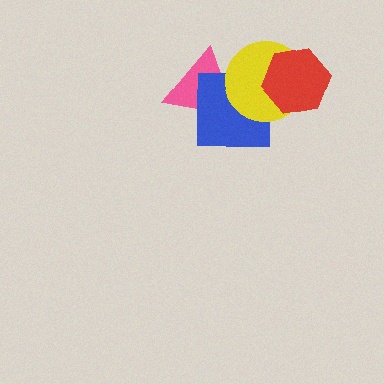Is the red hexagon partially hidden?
No, no other shape covers it.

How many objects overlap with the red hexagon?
1 object overlaps with the red hexagon.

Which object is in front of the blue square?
The yellow circle is in front of the blue square.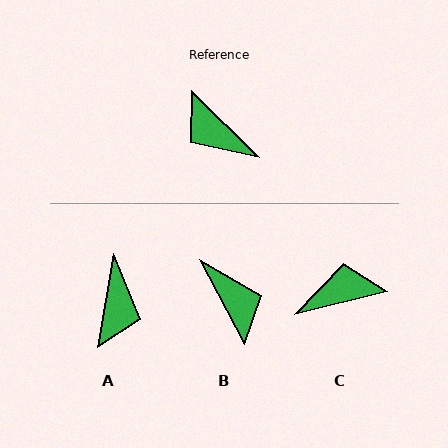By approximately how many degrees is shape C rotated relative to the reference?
Approximately 121 degrees clockwise.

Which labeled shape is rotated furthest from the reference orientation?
B, about 162 degrees away.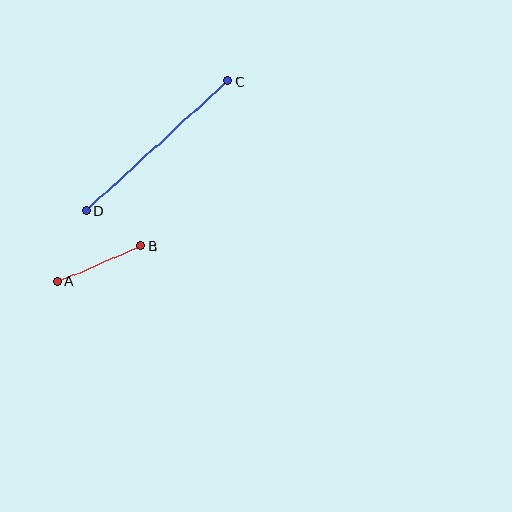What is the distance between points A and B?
The distance is approximately 91 pixels.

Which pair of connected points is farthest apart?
Points C and D are farthest apart.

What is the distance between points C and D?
The distance is approximately 192 pixels.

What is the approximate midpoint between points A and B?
The midpoint is at approximately (99, 264) pixels.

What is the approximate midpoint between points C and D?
The midpoint is at approximately (157, 146) pixels.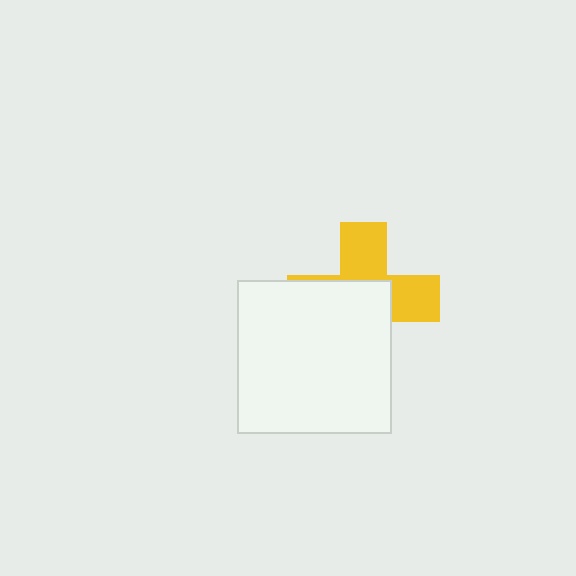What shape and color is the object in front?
The object in front is a white square.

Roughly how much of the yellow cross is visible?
A small part of it is visible (roughly 43%).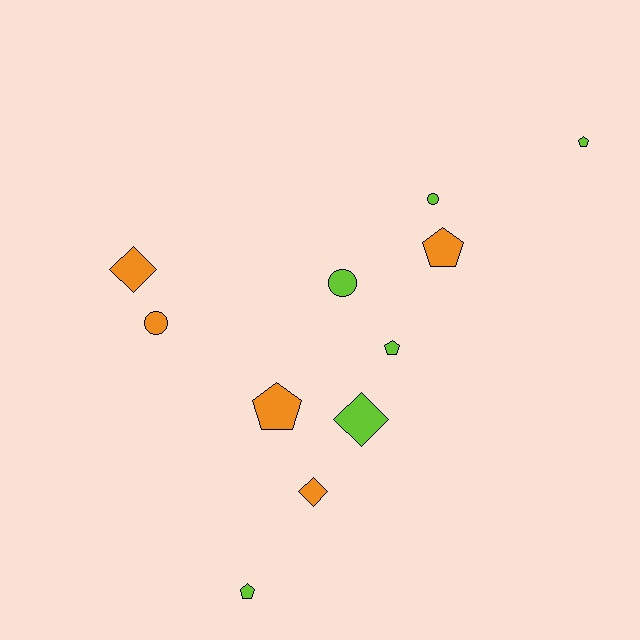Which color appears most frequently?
Lime, with 6 objects.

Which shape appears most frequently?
Pentagon, with 5 objects.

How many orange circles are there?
There is 1 orange circle.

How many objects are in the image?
There are 11 objects.